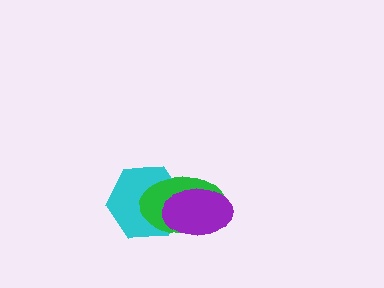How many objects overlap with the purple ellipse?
2 objects overlap with the purple ellipse.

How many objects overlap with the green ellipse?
2 objects overlap with the green ellipse.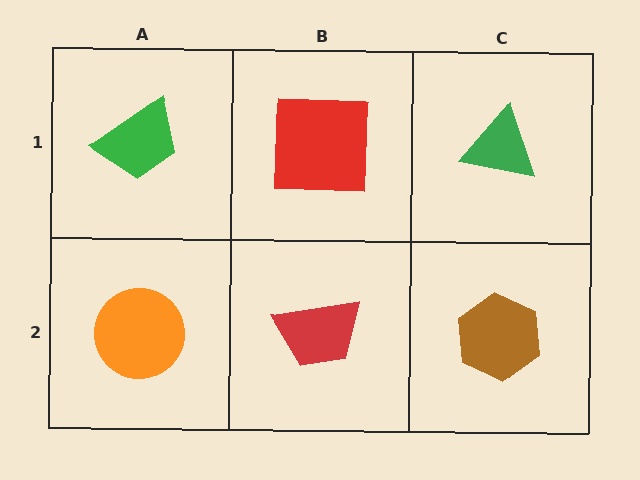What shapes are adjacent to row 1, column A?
An orange circle (row 2, column A), a red square (row 1, column B).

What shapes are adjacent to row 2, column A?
A green trapezoid (row 1, column A), a red trapezoid (row 2, column B).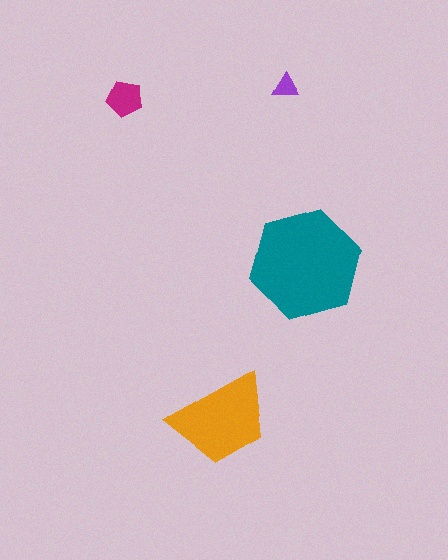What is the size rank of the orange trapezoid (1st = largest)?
2nd.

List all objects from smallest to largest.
The purple triangle, the magenta pentagon, the orange trapezoid, the teal hexagon.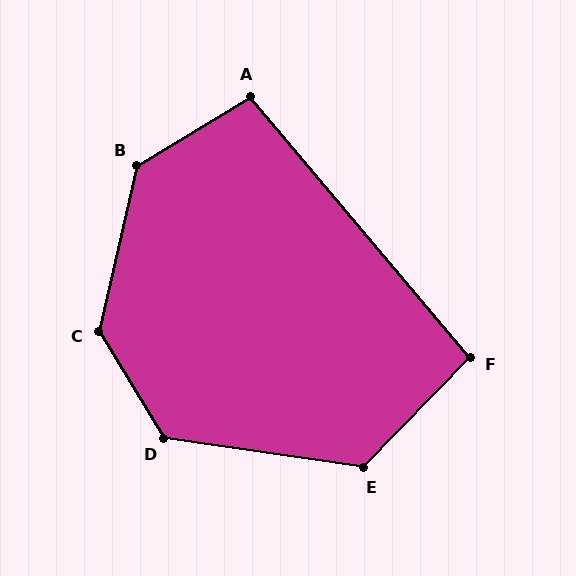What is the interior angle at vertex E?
Approximately 126 degrees (obtuse).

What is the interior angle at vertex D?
Approximately 130 degrees (obtuse).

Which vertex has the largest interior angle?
C, at approximately 135 degrees.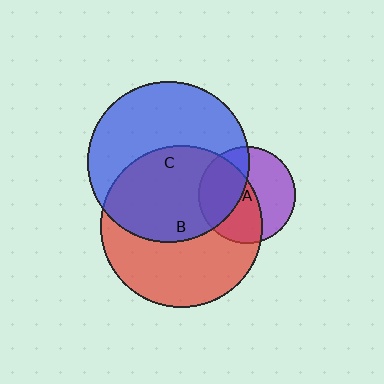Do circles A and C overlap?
Yes.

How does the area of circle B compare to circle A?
Approximately 2.8 times.